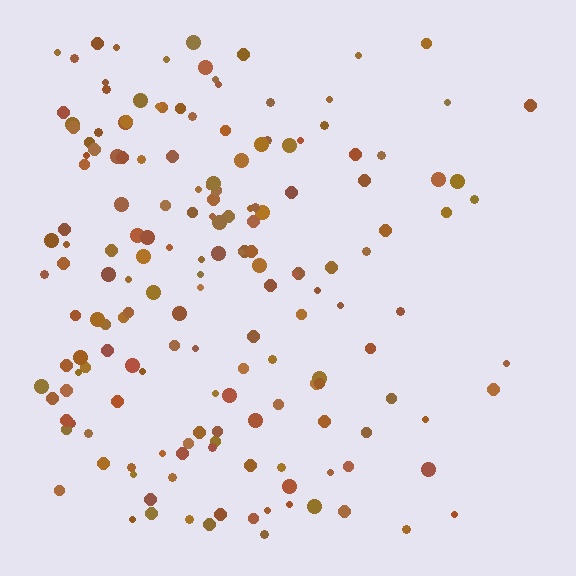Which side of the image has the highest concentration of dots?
The left.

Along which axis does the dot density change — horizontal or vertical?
Horizontal.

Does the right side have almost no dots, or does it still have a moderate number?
Still a moderate number, just noticeably fewer than the left.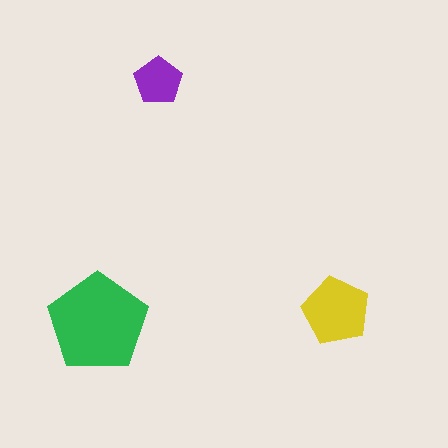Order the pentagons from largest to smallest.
the green one, the yellow one, the purple one.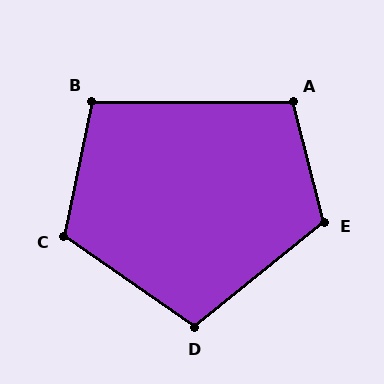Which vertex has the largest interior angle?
E, at approximately 114 degrees.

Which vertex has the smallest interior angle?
B, at approximately 102 degrees.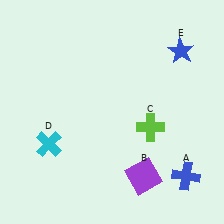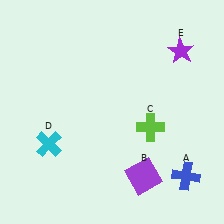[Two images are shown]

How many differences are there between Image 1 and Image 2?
There is 1 difference between the two images.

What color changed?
The star (E) changed from blue in Image 1 to purple in Image 2.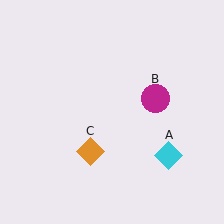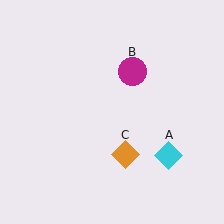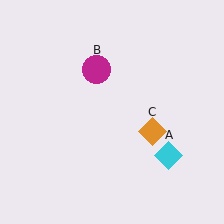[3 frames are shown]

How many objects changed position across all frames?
2 objects changed position: magenta circle (object B), orange diamond (object C).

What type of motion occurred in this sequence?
The magenta circle (object B), orange diamond (object C) rotated counterclockwise around the center of the scene.